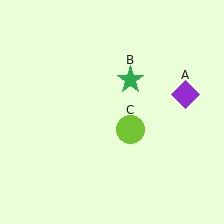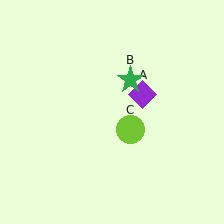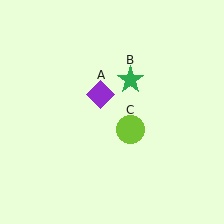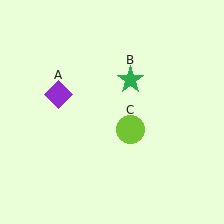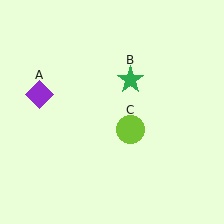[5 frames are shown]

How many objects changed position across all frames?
1 object changed position: purple diamond (object A).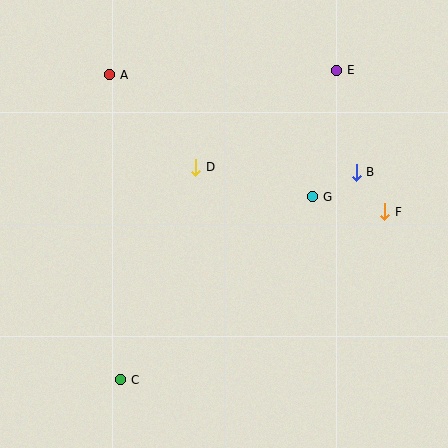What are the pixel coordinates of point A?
Point A is at (110, 75).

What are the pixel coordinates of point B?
Point B is at (356, 172).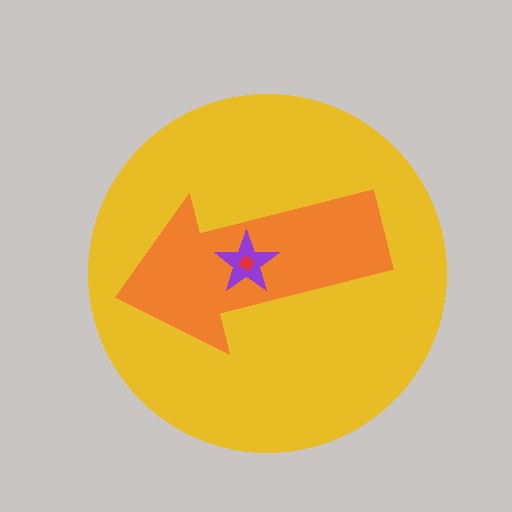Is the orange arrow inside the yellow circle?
Yes.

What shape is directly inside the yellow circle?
The orange arrow.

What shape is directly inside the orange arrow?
The purple star.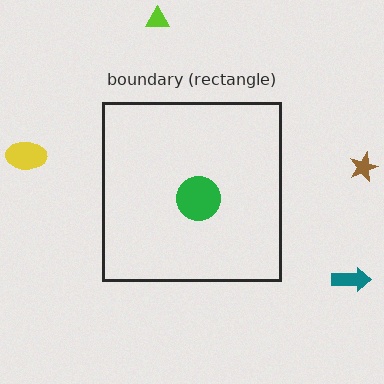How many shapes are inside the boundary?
1 inside, 4 outside.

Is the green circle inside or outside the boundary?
Inside.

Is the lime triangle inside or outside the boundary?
Outside.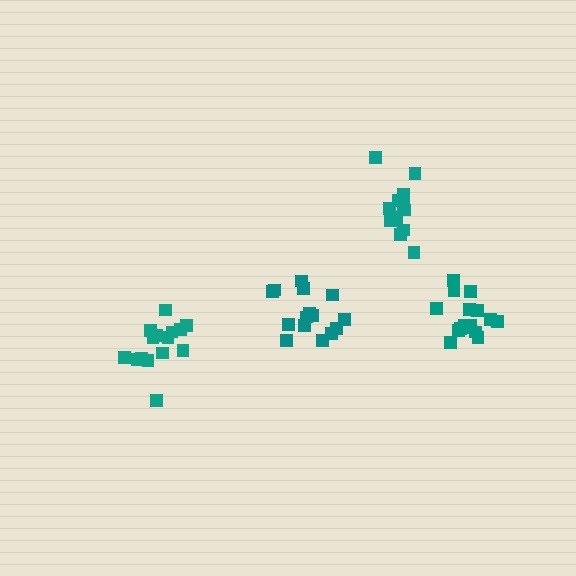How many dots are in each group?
Group 1: 12 dots, Group 2: 15 dots, Group 3: 16 dots, Group 4: 15 dots (58 total).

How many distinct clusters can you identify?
There are 4 distinct clusters.